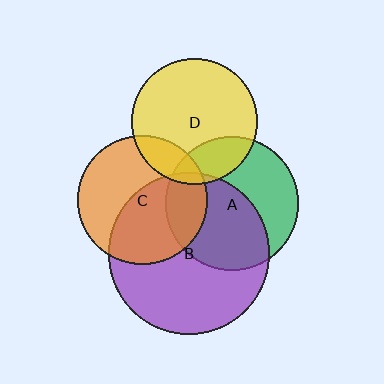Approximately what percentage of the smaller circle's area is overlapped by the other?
Approximately 5%.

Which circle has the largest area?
Circle B (purple).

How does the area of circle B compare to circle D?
Approximately 1.6 times.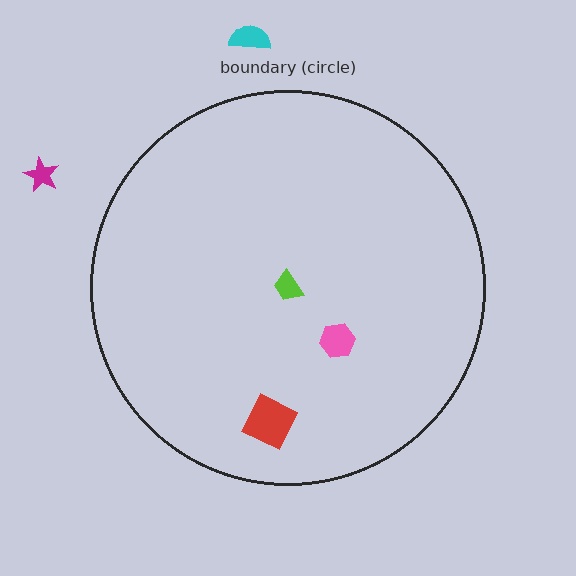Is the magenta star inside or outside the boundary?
Outside.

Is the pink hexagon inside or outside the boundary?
Inside.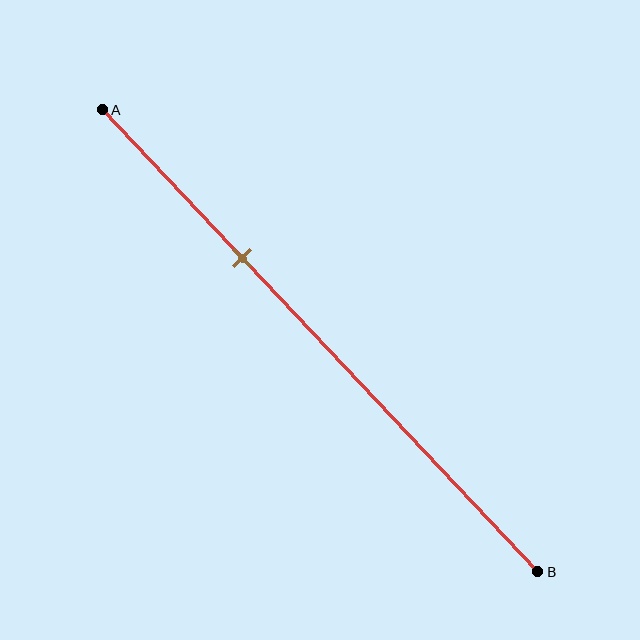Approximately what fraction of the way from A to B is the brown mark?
The brown mark is approximately 30% of the way from A to B.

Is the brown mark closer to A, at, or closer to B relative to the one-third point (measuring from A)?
The brown mark is approximately at the one-third point of segment AB.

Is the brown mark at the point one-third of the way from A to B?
Yes, the mark is approximately at the one-third point.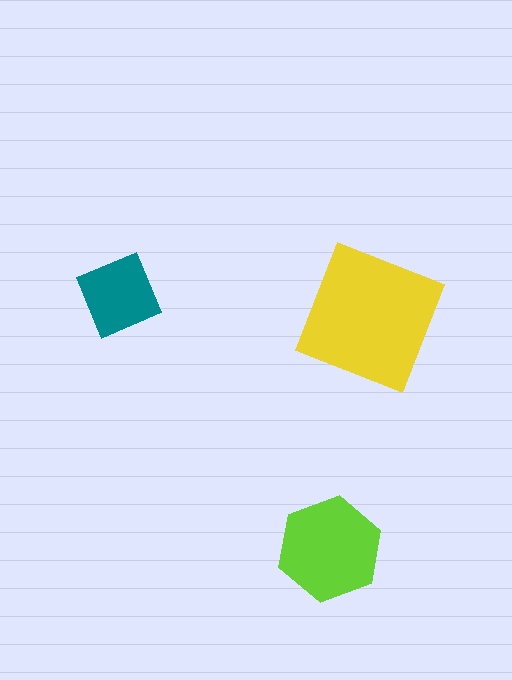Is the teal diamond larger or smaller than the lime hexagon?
Smaller.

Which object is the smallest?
The teal diamond.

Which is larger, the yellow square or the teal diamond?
The yellow square.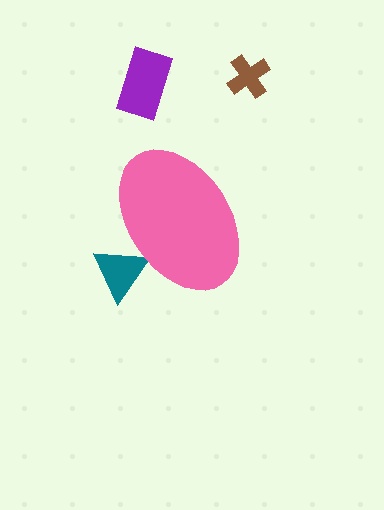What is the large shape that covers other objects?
A pink ellipse.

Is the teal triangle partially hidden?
Yes, the teal triangle is partially hidden behind the pink ellipse.